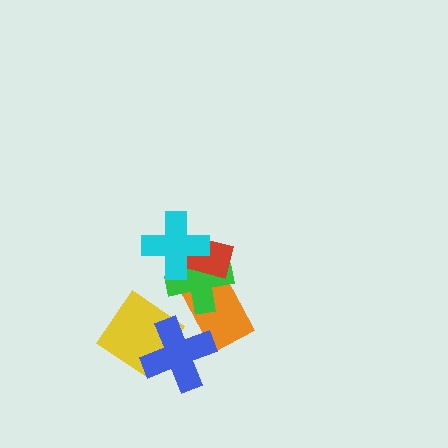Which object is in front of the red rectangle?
The cyan cross is in front of the red rectangle.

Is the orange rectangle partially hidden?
Yes, it is partially covered by another shape.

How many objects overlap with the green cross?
3 objects overlap with the green cross.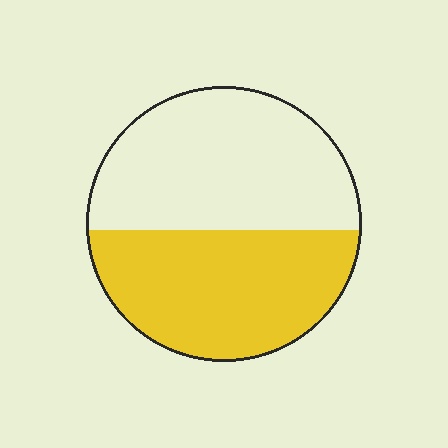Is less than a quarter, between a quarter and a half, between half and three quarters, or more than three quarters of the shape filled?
Between a quarter and a half.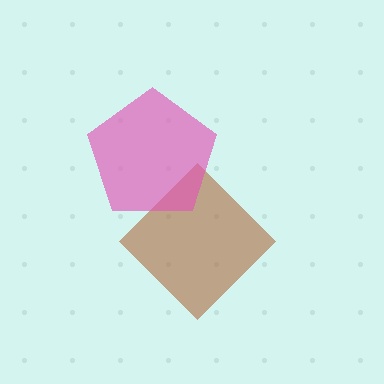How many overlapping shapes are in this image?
There are 2 overlapping shapes in the image.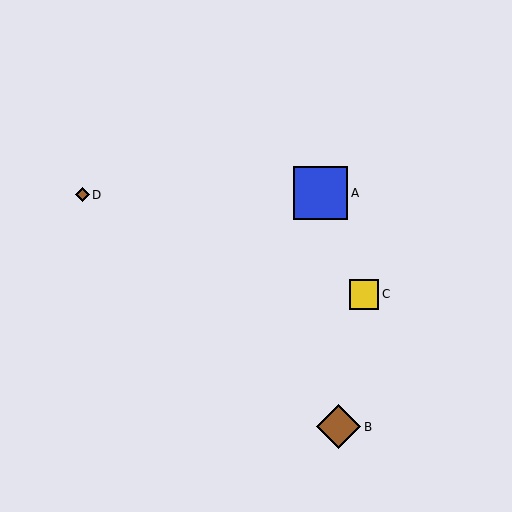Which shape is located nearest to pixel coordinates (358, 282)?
The yellow square (labeled C) at (364, 294) is nearest to that location.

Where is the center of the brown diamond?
The center of the brown diamond is at (339, 427).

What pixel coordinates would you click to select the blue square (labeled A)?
Click at (321, 193) to select the blue square A.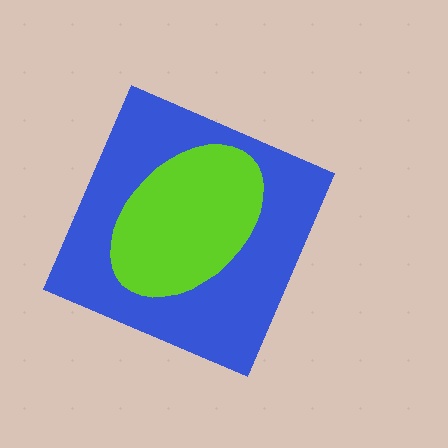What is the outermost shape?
The blue diamond.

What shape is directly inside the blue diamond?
The lime ellipse.